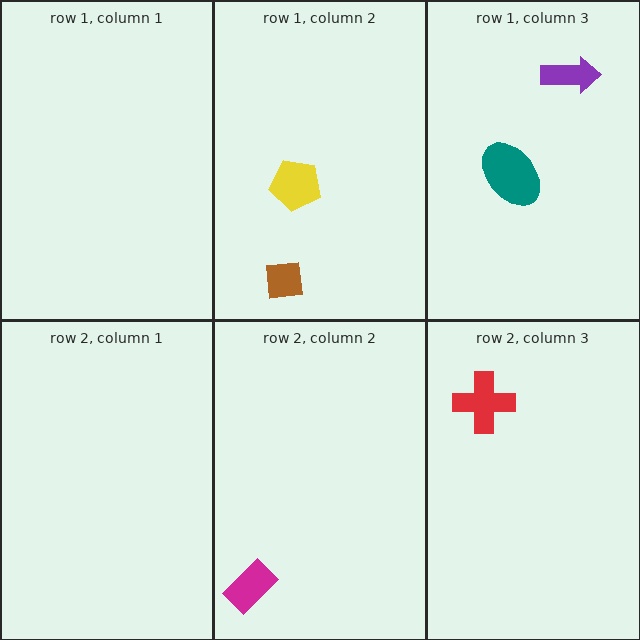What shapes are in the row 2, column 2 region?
The magenta rectangle.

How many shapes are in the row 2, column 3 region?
1.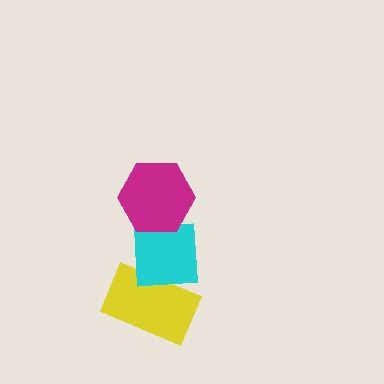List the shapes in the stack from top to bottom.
From top to bottom: the magenta hexagon, the cyan square, the yellow rectangle.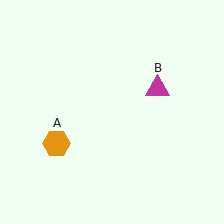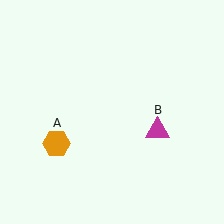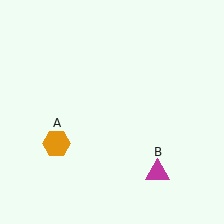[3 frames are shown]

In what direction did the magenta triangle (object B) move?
The magenta triangle (object B) moved down.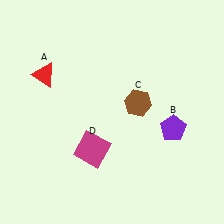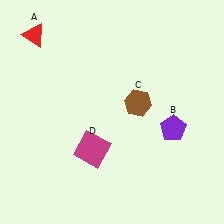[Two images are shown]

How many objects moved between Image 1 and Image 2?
1 object moved between the two images.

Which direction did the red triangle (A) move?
The red triangle (A) moved up.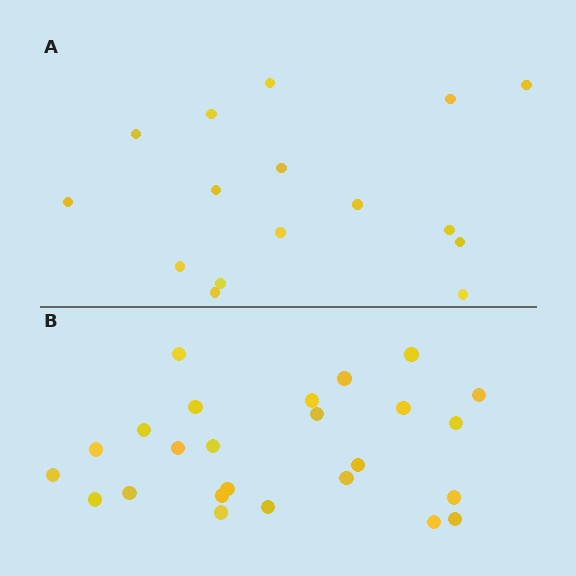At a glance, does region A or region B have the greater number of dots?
Region B (the bottom region) has more dots.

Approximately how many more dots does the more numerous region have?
Region B has roughly 8 or so more dots than region A.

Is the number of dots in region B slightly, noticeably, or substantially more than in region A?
Region B has substantially more. The ratio is roughly 1.6 to 1.